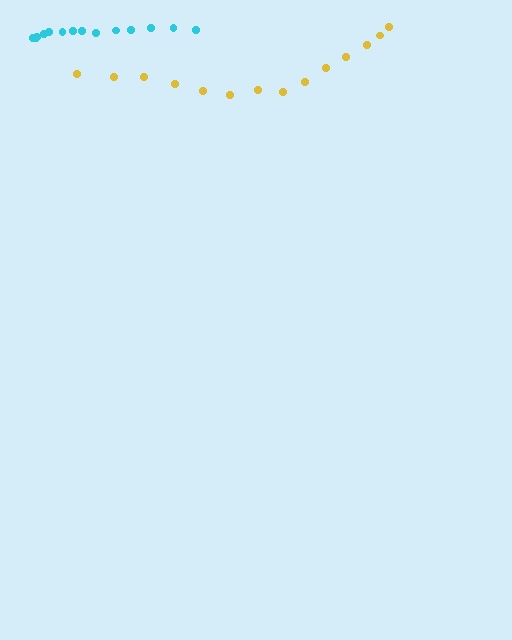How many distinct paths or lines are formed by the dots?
There are 2 distinct paths.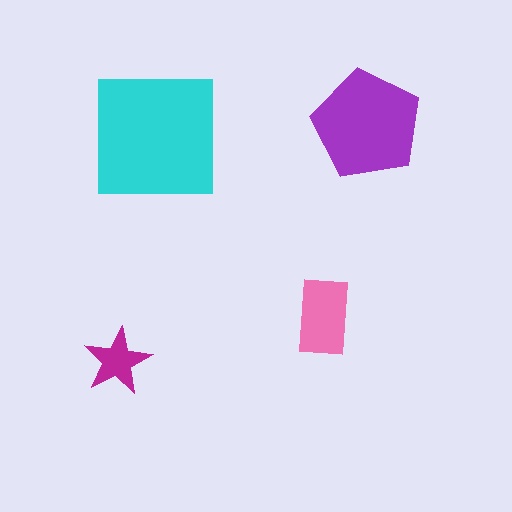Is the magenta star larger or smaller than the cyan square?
Smaller.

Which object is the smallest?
The magenta star.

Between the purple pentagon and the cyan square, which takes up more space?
The cyan square.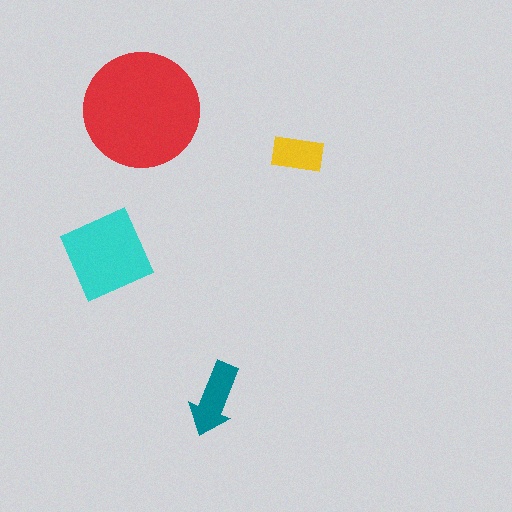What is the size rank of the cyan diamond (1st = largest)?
2nd.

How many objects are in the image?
There are 4 objects in the image.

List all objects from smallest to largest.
The yellow rectangle, the teal arrow, the cyan diamond, the red circle.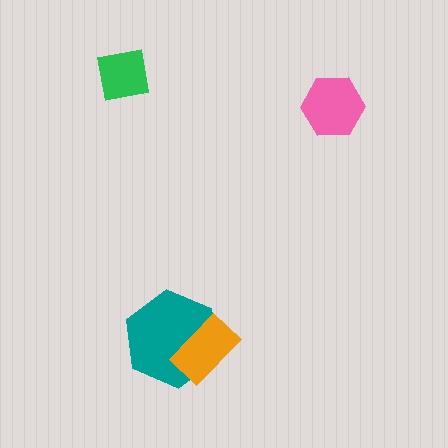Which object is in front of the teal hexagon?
The orange rectangle is in front of the teal hexagon.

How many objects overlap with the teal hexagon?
1 object overlaps with the teal hexagon.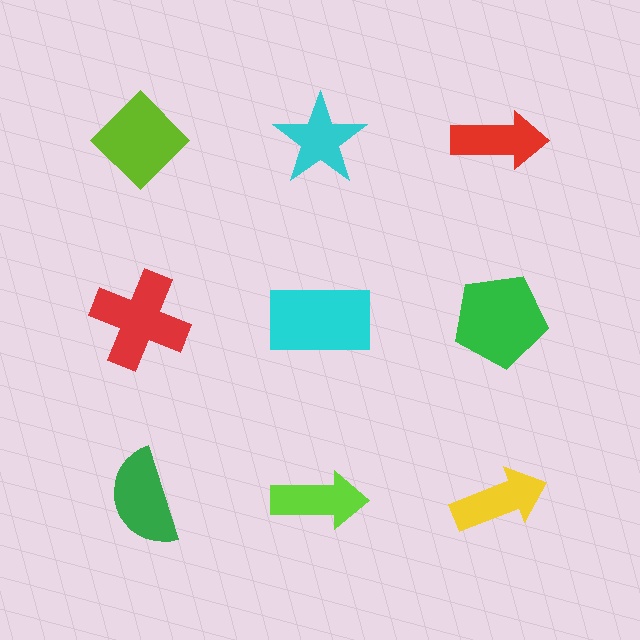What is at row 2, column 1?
A red cross.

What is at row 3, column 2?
A lime arrow.